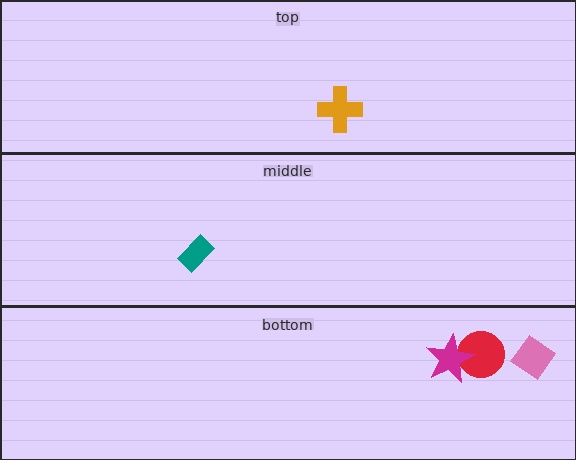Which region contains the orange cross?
The top region.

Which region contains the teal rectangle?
The middle region.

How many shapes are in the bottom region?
3.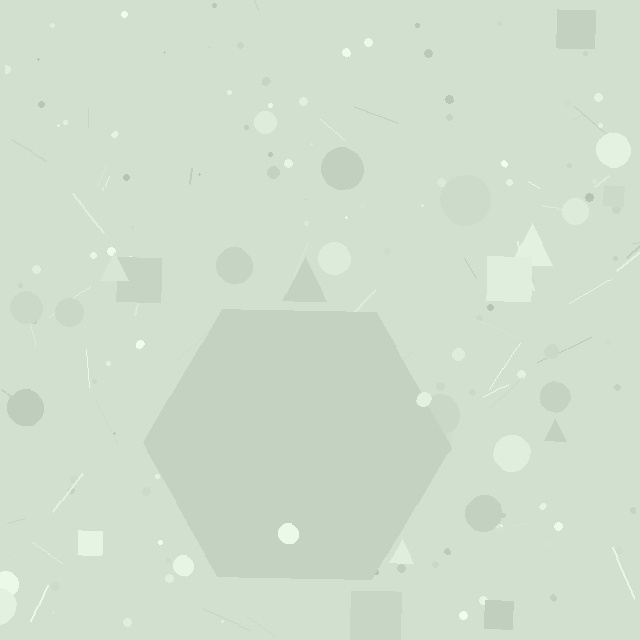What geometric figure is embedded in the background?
A hexagon is embedded in the background.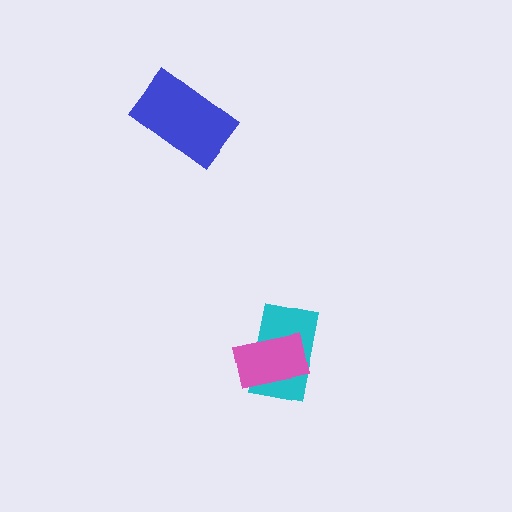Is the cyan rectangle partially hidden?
Yes, it is partially covered by another shape.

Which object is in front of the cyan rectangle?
The pink rectangle is in front of the cyan rectangle.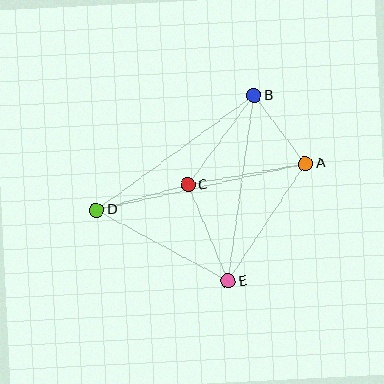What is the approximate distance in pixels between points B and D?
The distance between B and D is approximately 194 pixels.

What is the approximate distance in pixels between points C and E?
The distance between C and E is approximately 104 pixels.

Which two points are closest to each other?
Points A and B are closest to each other.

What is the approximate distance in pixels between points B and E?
The distance between B and E is approximately 187 pixels.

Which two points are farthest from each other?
Points A and D are farthest from each other.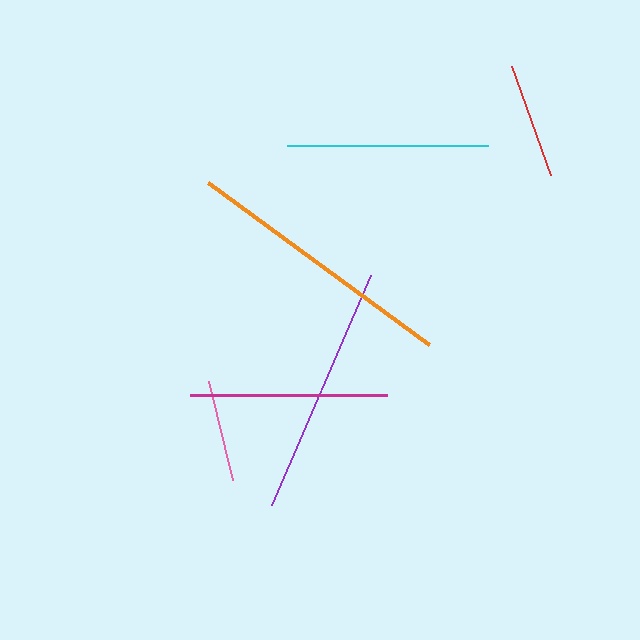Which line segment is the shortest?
The pink line is the shortest at approximately 102 pixels.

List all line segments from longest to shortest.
From longest to shortest: orange, purple, cyan, magenta, red, pink.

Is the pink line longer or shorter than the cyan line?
The cyan line is longer than the pink line.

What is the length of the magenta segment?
The magenta segment is approximately 197 pixels long.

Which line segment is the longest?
The orange line is the longest at approximately 274 pixels.